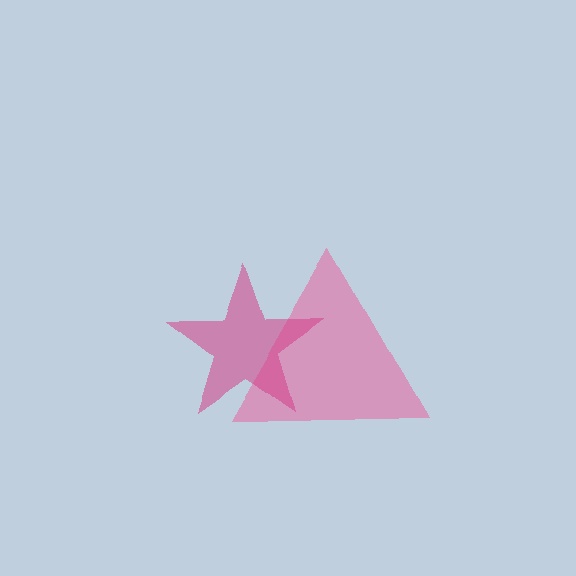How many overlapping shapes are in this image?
There are 2 overlapping shapes in the image.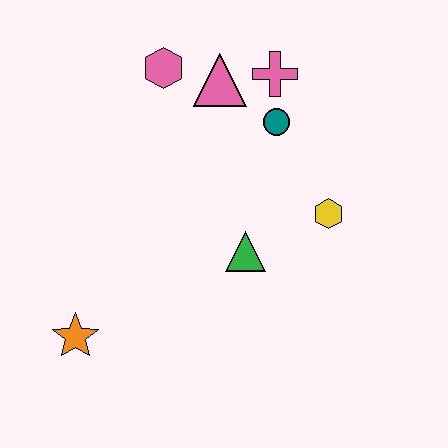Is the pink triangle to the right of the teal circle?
No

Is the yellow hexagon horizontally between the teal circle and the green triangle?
No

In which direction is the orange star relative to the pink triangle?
The orange star is below the pink triangle.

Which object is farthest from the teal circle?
The orange star is farthest from the teal circle.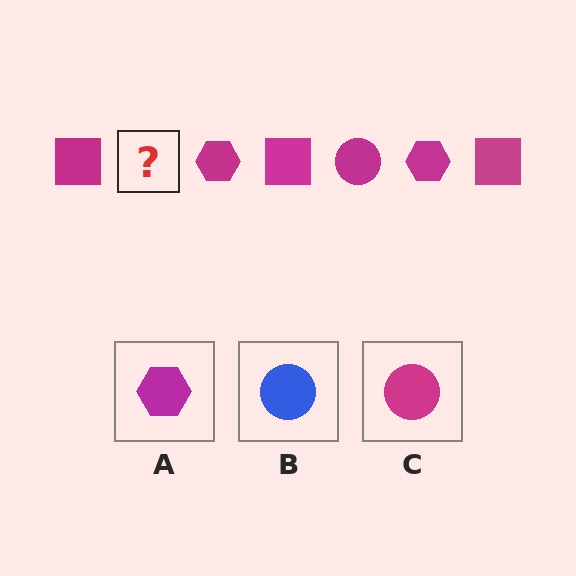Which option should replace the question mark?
Option C.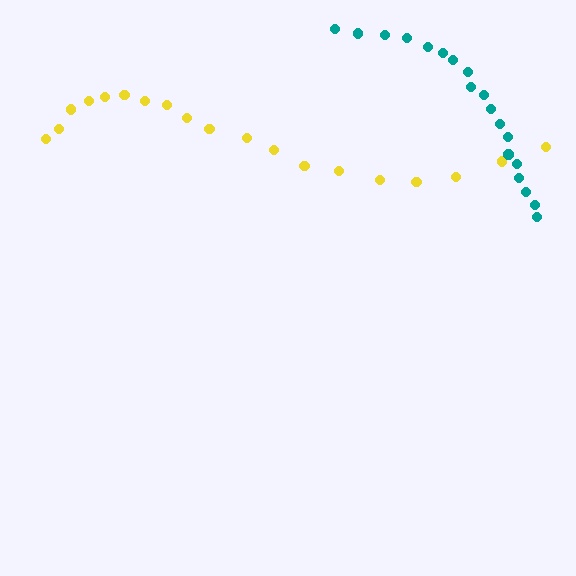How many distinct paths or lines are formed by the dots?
There are 2 distinct paths.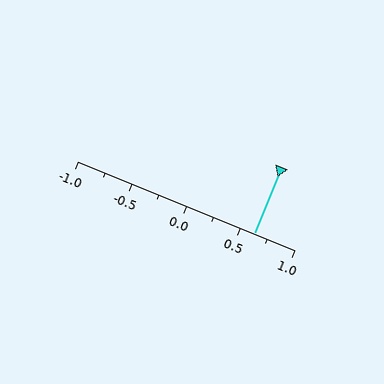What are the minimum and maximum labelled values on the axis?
The axis runs from -1.0 to 1.0.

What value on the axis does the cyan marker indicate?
The marker indicates approximately 0.62.